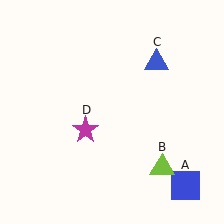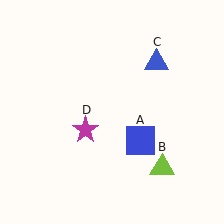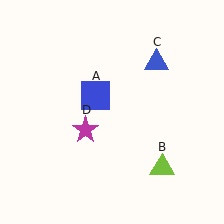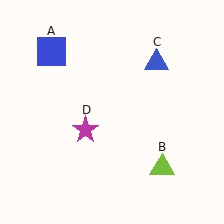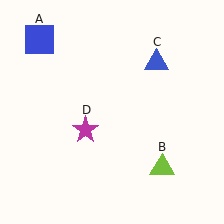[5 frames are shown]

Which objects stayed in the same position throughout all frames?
Lime triangle (object B) and blue triangle (object C) and magenta star (object D) remained stationary.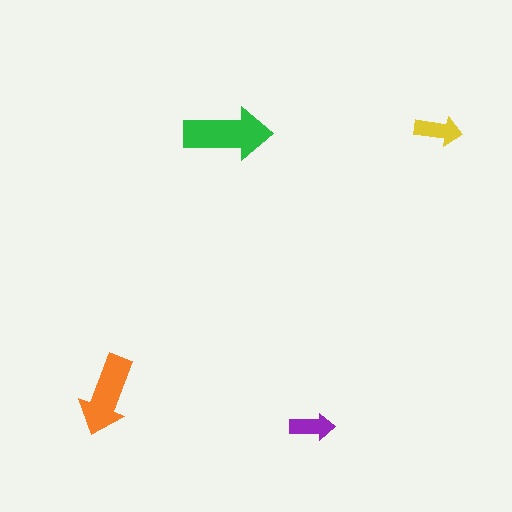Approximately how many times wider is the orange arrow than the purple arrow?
About 2 times wider.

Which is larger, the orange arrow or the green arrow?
The green one.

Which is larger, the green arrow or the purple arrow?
The green one.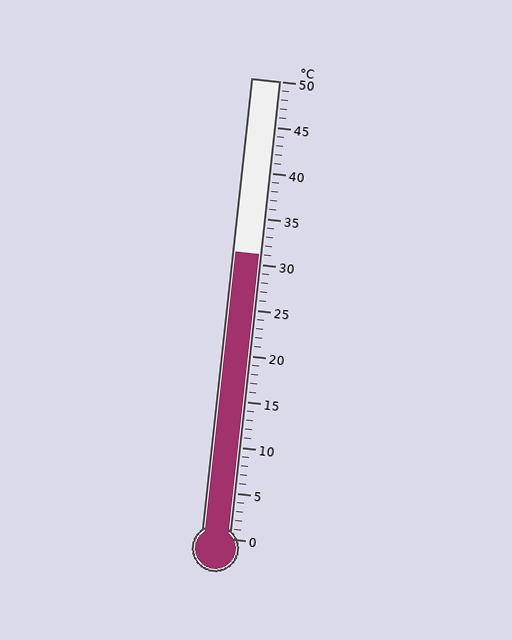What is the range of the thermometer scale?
The thermometer scale ranges from 0°C to 50°C.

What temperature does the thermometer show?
The thermometer shows approximately 31°C.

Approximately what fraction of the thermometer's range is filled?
The thermometer is filled to approximately 60% of its range.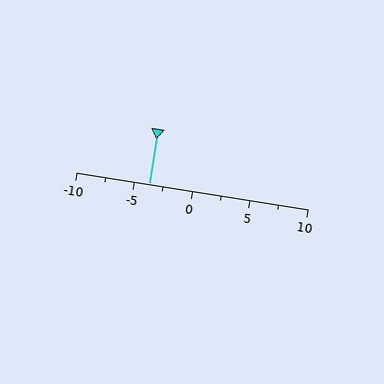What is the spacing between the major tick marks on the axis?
The major ticks are spaced 5 apart.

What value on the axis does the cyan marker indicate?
The marker indicates approximately -3.8.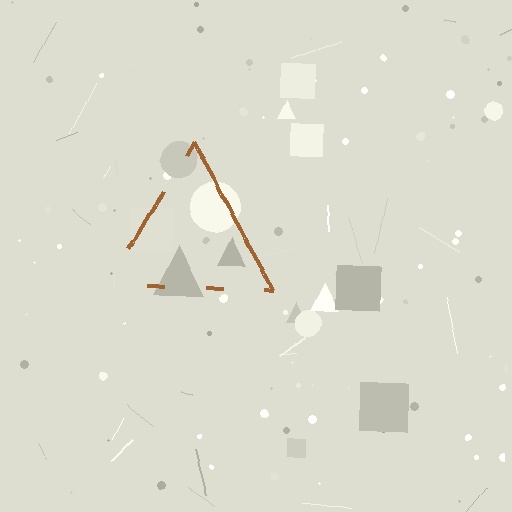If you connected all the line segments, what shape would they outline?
They would outline a triangle.